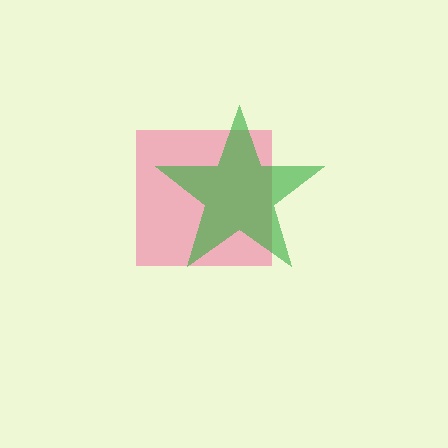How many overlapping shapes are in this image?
There are 2 overlapping shapes in the image.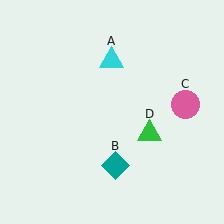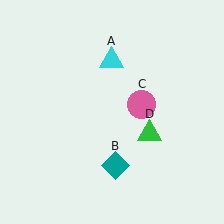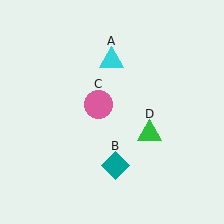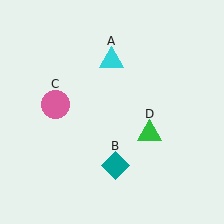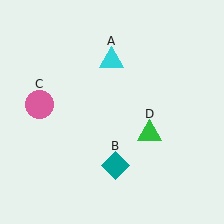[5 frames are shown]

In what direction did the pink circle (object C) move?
The pink circle (object C) moved left.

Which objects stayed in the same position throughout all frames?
Cyan triangle (object A) and teal diamond (object B) and green triangle (object D) remained stationary.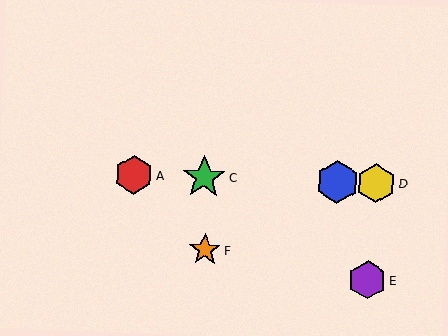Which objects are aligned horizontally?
Objects A, B, C, D are aligned horizontally.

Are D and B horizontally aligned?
Yes, both are at y≈183.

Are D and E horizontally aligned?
No, D is at y≈183 and E is at y≈280.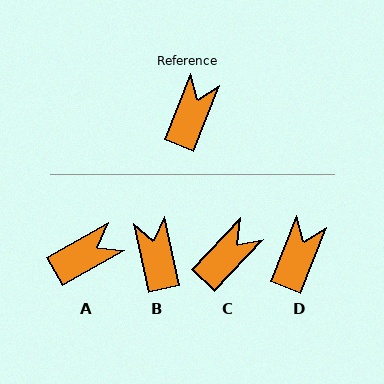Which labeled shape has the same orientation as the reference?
D.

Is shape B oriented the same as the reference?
No, it is off by about 34 degrees.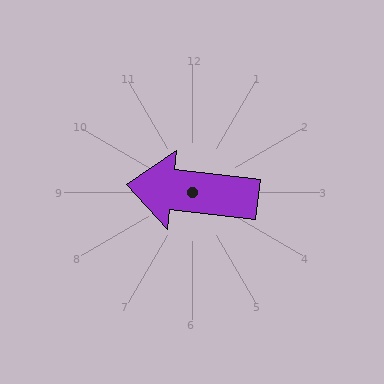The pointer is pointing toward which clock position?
Roughly 9 o'clock.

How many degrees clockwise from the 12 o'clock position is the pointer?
Approximately 277 degrees.